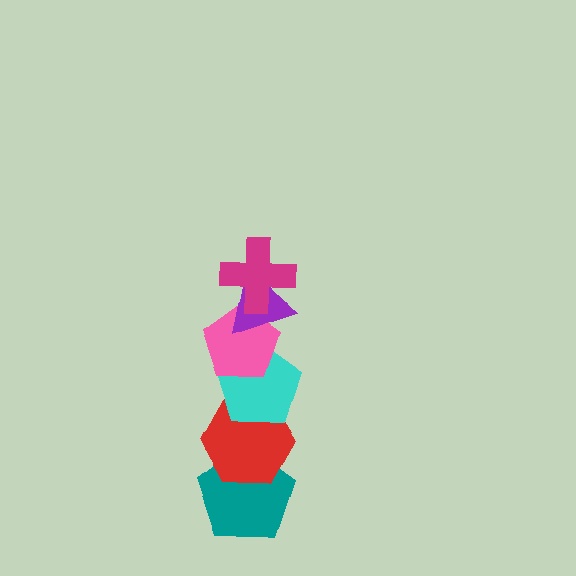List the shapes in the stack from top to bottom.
From top to bottom: the magenta cross, the purple triangle, the pink pentagon, the cyan pentagon, the red hexagon, the teal pentagon.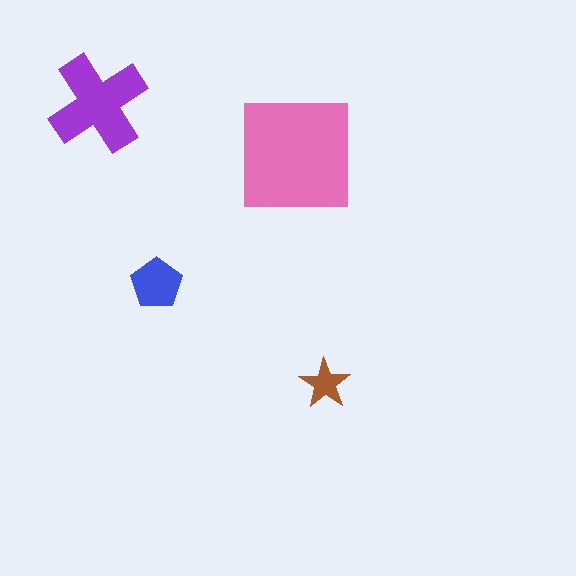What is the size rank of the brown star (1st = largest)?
4th.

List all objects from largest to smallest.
The pink square, the purple cross, the blue pentagon, the brown star.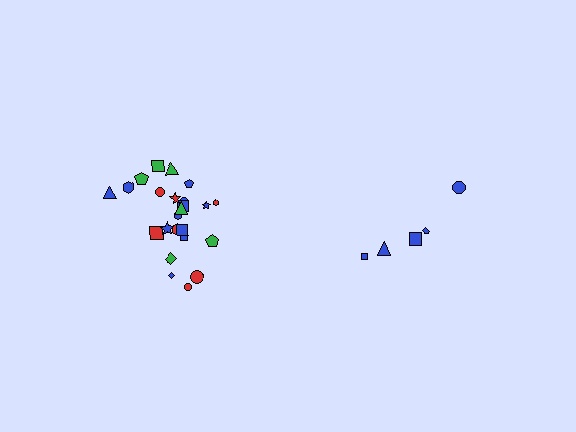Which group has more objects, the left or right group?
The left group.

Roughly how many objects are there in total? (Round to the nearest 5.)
Roughly 30 objects in total.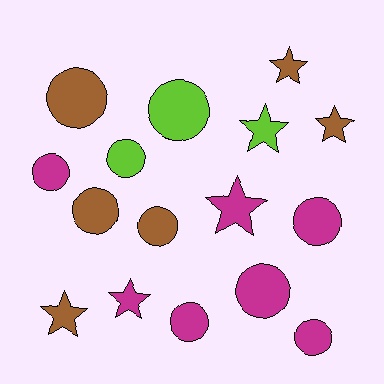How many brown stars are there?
There are 3 brown stars.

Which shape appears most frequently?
Circle, with 10 objects.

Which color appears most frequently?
Magenta, with 7 objects.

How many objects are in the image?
There are 16 objects.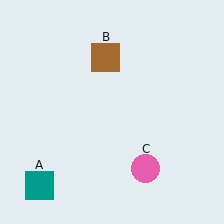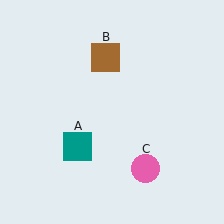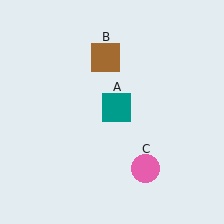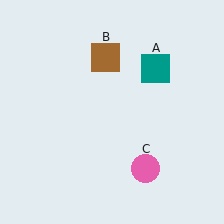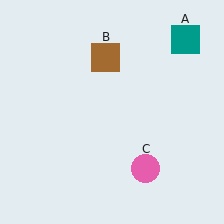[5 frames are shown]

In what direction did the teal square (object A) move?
The teal square (object A) moved up and to the right.